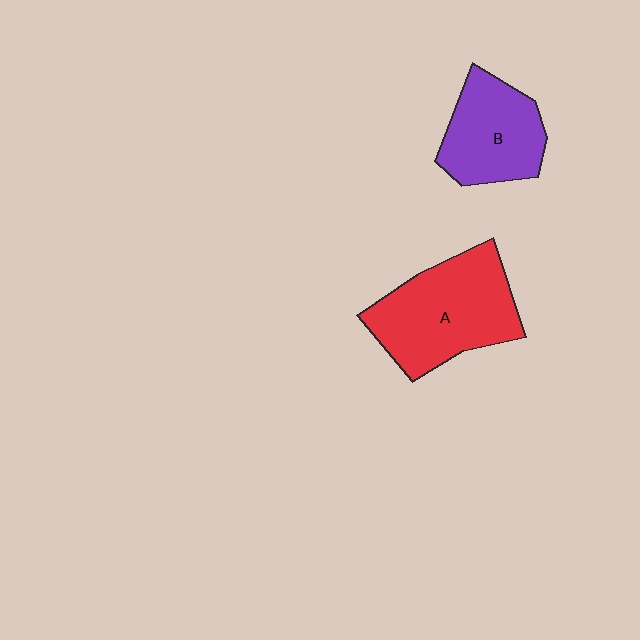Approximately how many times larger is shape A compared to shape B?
Approximately 1.4 times.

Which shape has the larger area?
Shape A (red).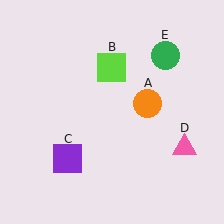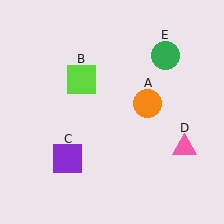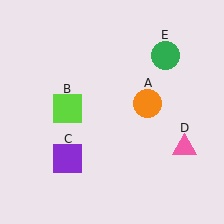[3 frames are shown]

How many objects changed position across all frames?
1 object changed position: lime square (object B).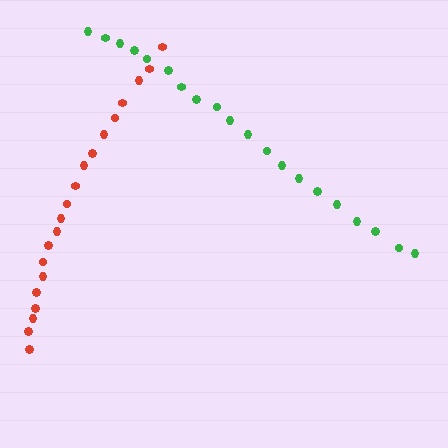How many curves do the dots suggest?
There are 2 distinct paths.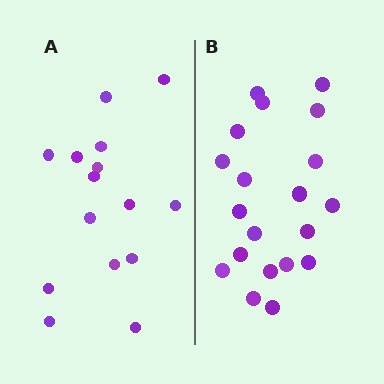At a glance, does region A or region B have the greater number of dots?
Region B (the right region) has more dots.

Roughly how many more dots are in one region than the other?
Region B has about 5 more dots than region A.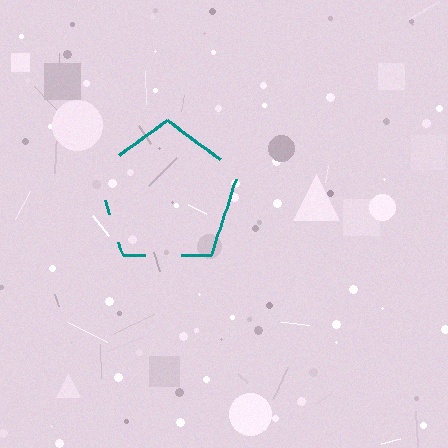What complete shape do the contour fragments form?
The contour fragments form a pentagon.